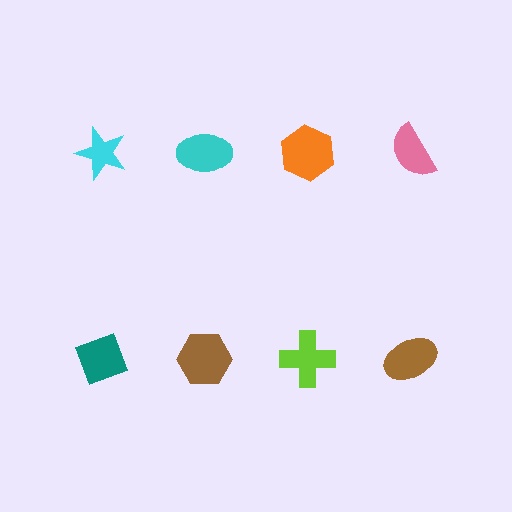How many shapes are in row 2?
4 shapes.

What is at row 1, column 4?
A pink semicircle.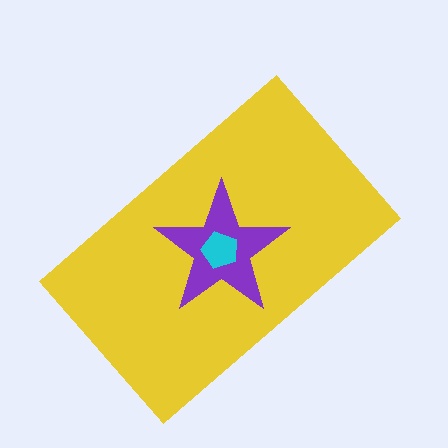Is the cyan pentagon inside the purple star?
Yes.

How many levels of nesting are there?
3.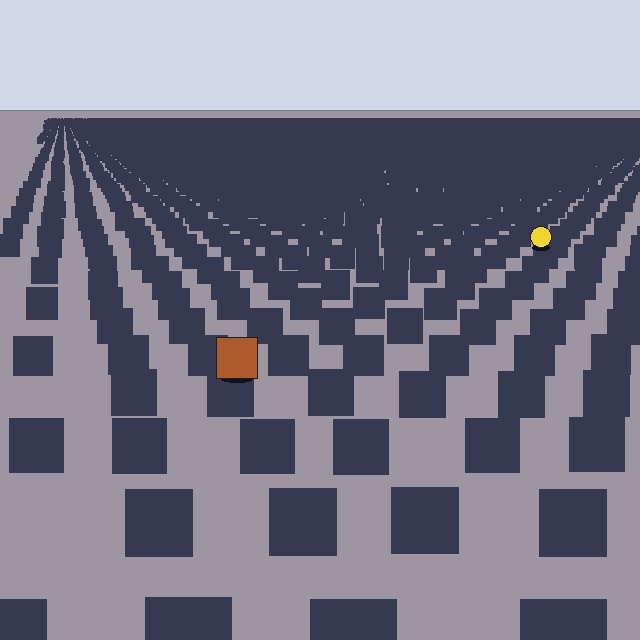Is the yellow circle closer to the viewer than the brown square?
No. The brown square is closer — you can tell from the texture gradient: the ground texture is coarser near it.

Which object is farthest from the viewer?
The yellow circle is farthest from the viewer. It appears smaller and the ground texture around it is denser.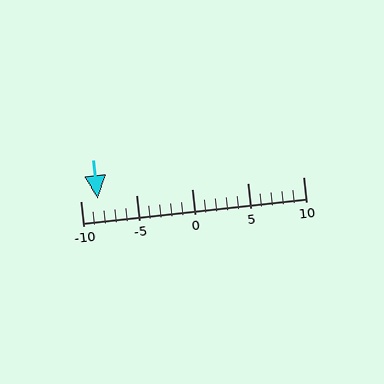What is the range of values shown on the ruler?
The ruler shows values from -10 to 10.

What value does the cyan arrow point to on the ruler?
The cyan arrow points to approximately -8.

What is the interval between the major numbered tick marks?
The major tick marks are spaced 5 units apart.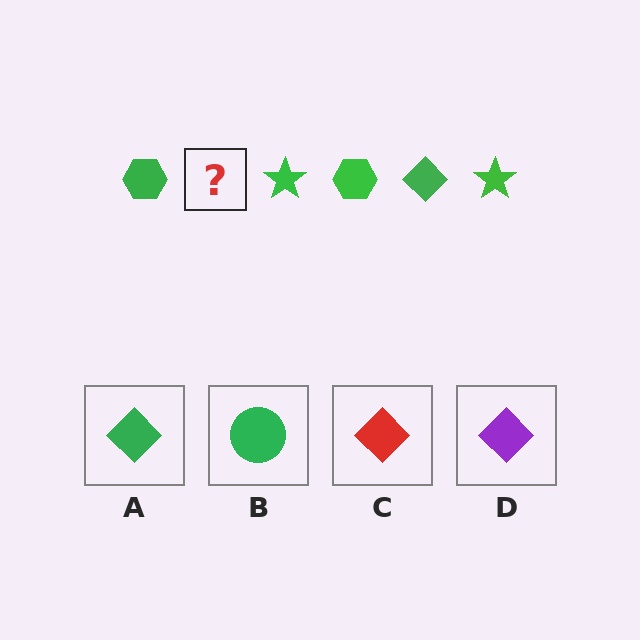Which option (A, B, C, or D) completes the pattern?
A.